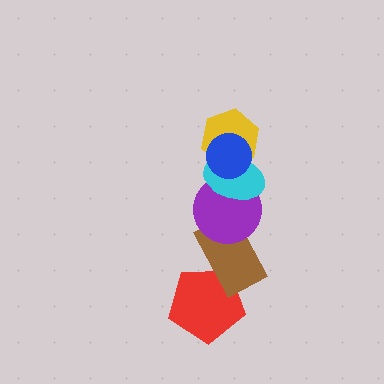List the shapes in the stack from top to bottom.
From top to bottom: the blue circle, the yellow hexagon, the cyan ellipse, the purple circle, the brown rectangle, the red pentagon.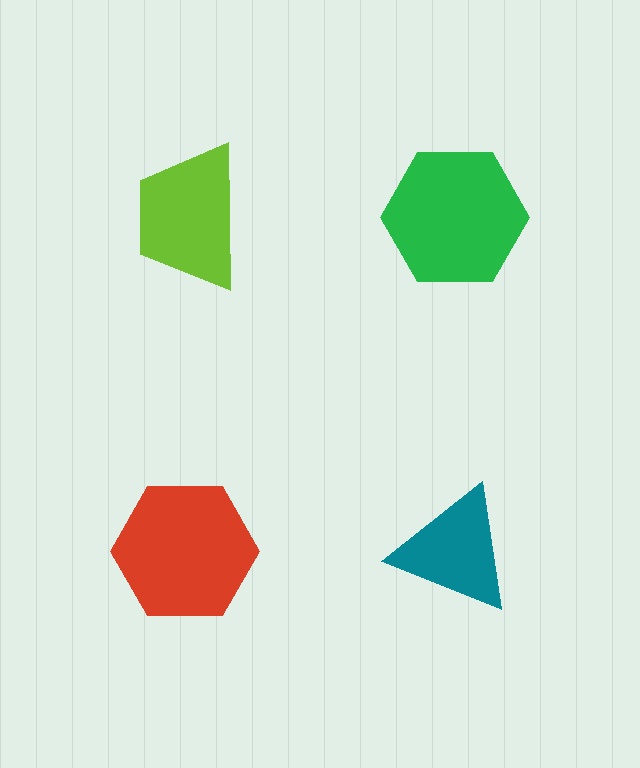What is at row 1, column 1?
A lime trapezoid.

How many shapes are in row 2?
2 shapes.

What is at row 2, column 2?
A teal triangle.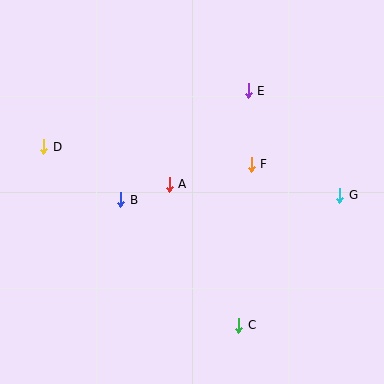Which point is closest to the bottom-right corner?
Point C is closest to the bottom-right corner.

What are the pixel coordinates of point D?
Point D is at (44, 147).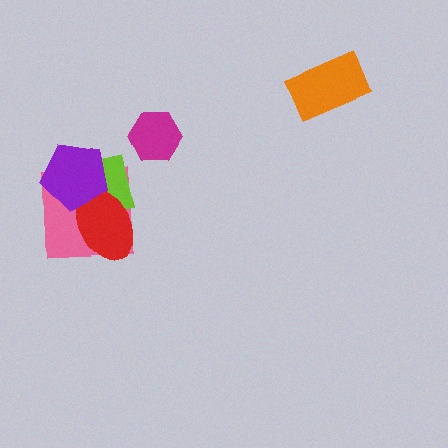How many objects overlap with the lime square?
3 objects overlap with the lime square.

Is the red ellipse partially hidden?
Yes, it is partially covered by another shape.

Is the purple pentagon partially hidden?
No, no other shape covers it.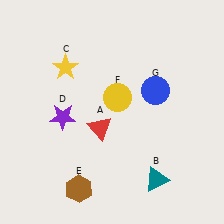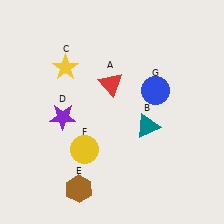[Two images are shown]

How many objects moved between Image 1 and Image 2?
3 objects moved between the two images.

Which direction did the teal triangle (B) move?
The teal triangle (B) moved up.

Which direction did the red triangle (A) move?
The red triangle (A) moved up.